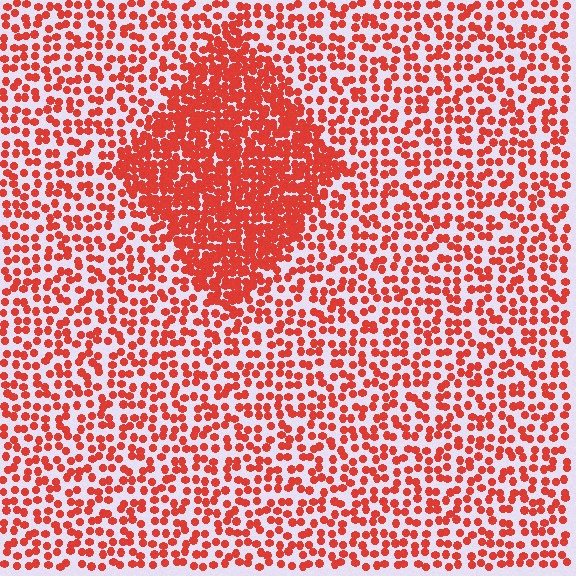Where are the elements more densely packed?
The elements are more densely packed inside the diamond boundary.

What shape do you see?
I see a diamond.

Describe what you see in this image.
The image contains small red elements arranged at two different densities. A diamond-shaped region is visible where the elements are more densely packed than the surrounding area.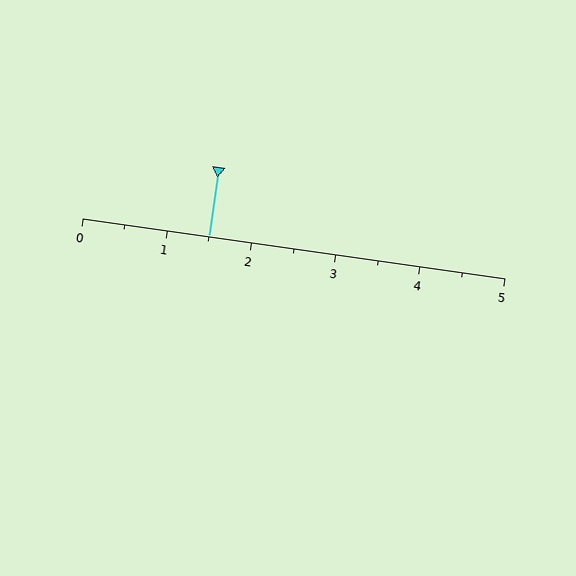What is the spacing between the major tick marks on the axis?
The major ticks are spaced 1 apart.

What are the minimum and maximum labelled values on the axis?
The axis runs from 0 to 5.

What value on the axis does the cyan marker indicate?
The marker indicates approximately 1.5.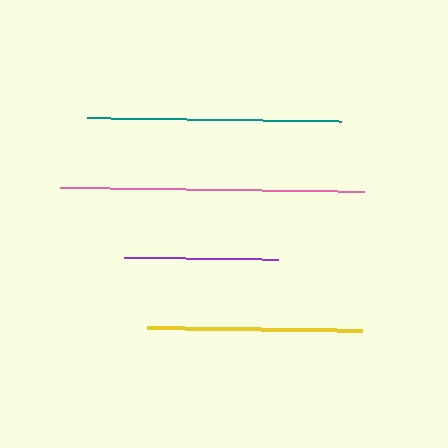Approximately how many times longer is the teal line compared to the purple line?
The teal line is approximately 1.6 times the length of the purple line.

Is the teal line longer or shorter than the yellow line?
The teal line is longer than the yellow line.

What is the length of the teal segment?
The teal segment is approximately 254 pixels long.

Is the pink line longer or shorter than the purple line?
The pink line is longer than the purple line.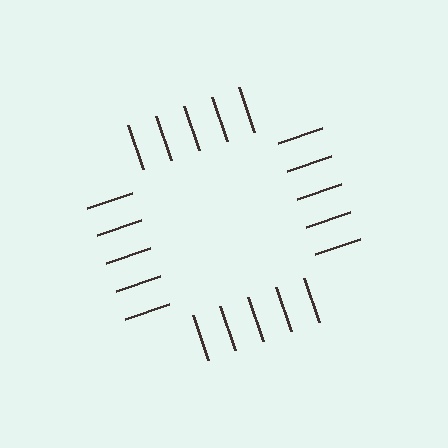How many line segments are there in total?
20 — 5 along each of the 4 edges.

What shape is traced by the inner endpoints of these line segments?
An illusory square — the line segments terminate on its edges but no continuous stroke is drawn.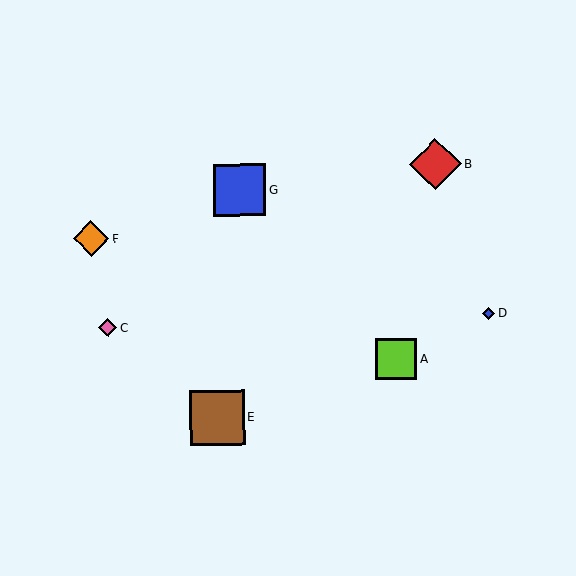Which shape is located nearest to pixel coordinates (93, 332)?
The pink diamond (labeled C) at (108, 327) is nearest to that location.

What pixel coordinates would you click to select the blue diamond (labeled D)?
Click at (489, 313) to select the blue diamond D.